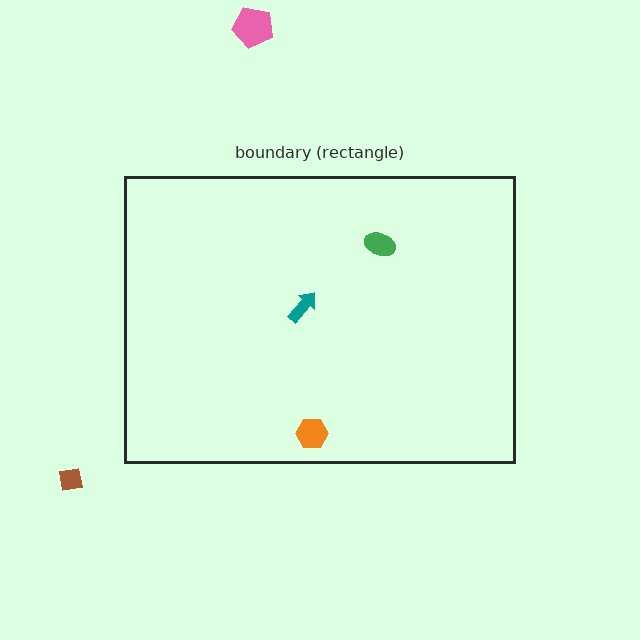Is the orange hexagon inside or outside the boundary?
Inside.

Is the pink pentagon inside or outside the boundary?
Outside.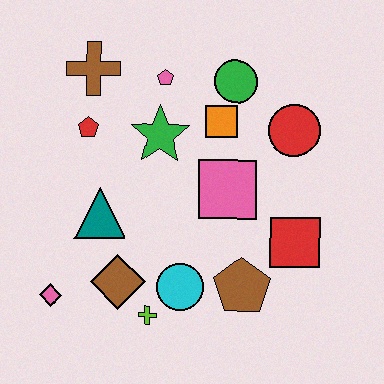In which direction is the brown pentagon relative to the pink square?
The brown pentagon is below the pink square.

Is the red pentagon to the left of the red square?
Yes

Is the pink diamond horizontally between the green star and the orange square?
No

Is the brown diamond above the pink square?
No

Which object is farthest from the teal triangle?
The red circle is farthest from the teal triangle.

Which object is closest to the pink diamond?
The brown diamond is closest to the pink diamond.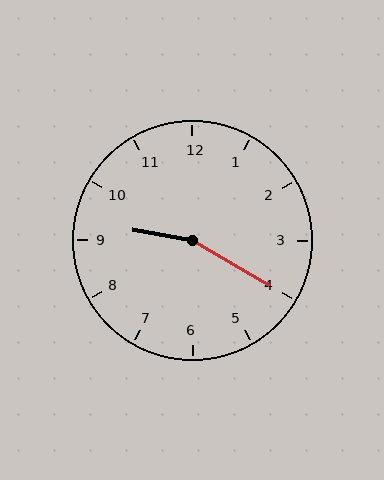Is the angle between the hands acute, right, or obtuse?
It is obtuse.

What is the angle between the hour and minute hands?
Approximately 160 degrees.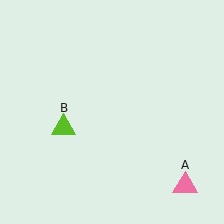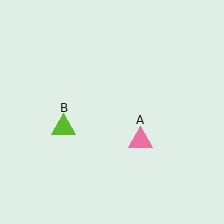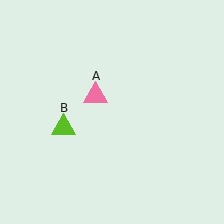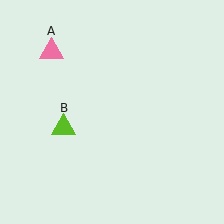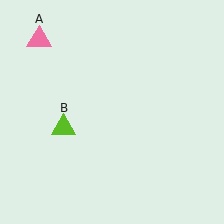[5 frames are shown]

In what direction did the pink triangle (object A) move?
The pink triangle (object A) moved up and to the left.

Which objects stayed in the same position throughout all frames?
Lime triangle (object B) remained stationary.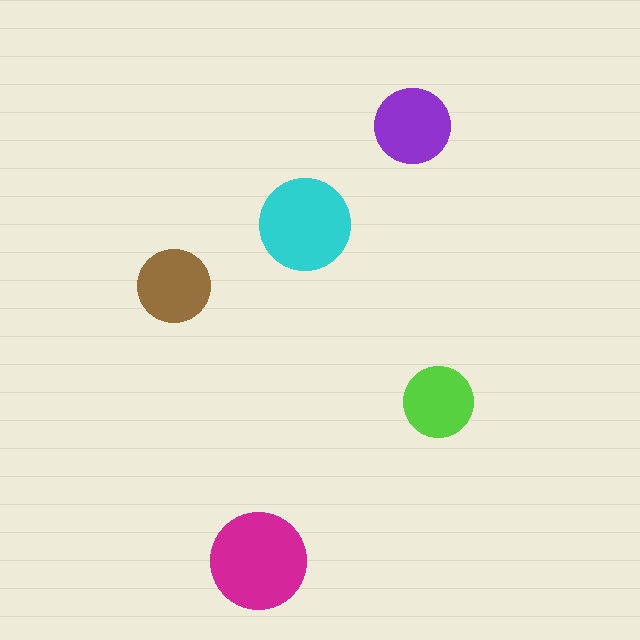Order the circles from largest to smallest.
the magenta one, the cyan one, the purple one, the brown one, the lime one.